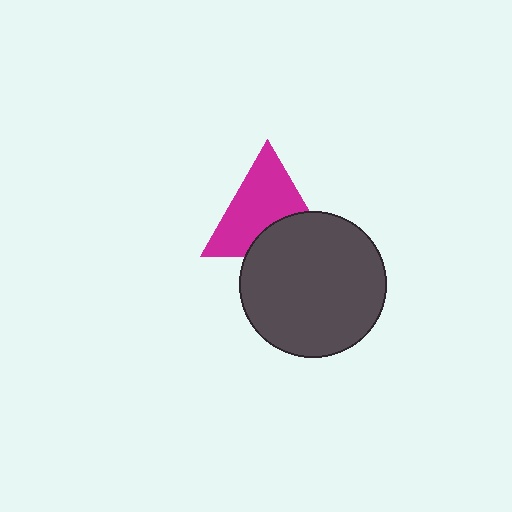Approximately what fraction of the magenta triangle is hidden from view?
Roughly 34% of the magenta triangle is hidden behind the dark gray circle.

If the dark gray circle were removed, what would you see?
You would see the complete magenta triangle.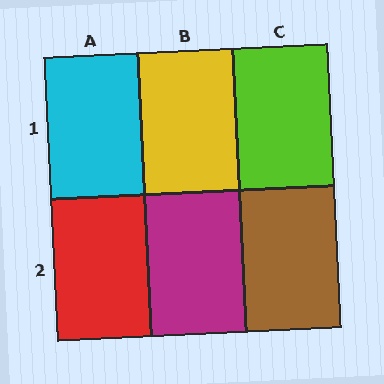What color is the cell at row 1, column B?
Yellow.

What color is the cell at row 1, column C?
Lime.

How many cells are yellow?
1 cell is yellow.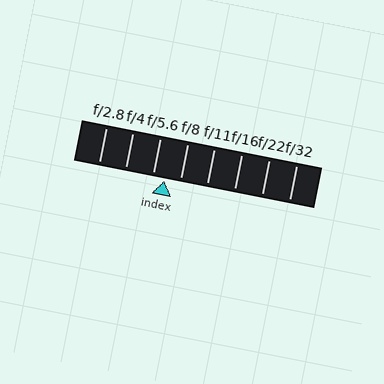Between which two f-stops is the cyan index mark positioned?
The index mark is between f/5.6 and f/8.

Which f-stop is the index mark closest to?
The index mark is closest to f/5.6.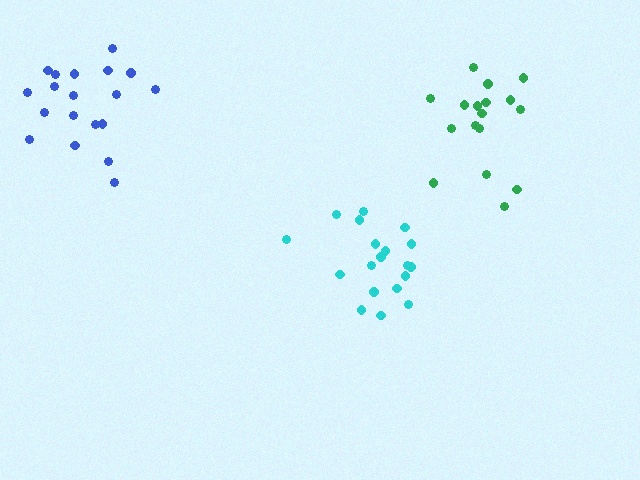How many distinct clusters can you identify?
There are 3 distinct clusters.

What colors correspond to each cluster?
The clusters are colored: cyan, blue, green.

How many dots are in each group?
Group 1: 19 dots, Group 2: 19 dots, Group 3: 17 dots (55 total).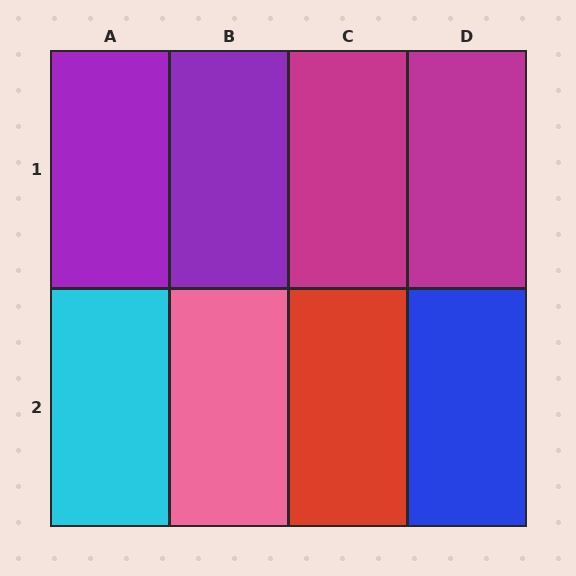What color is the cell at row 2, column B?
Pink.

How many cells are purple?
2 cells are purple.